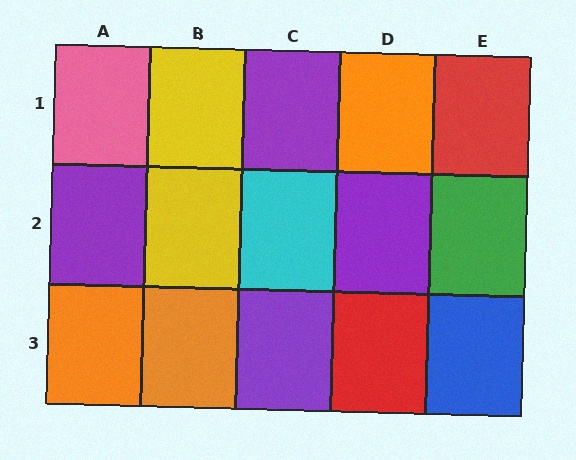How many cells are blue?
1 cell is blue.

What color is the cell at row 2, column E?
Green.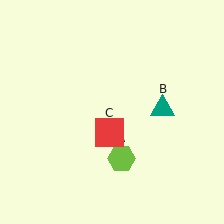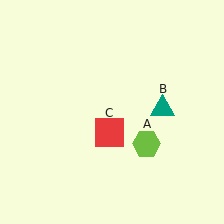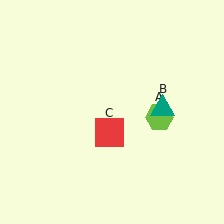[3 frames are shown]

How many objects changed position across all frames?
1 object changed position: lime hexagon (object A).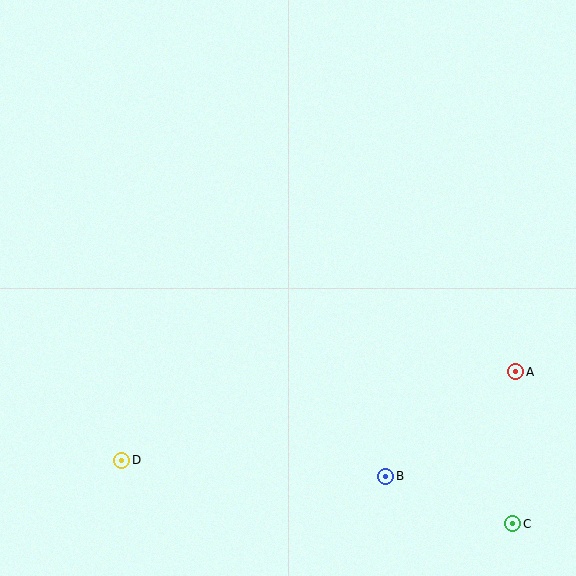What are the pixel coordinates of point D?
Point D is at (122, 460).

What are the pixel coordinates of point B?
Point B is at (386, 476).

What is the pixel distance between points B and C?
The distance between B and C is 135 pixels.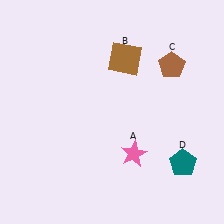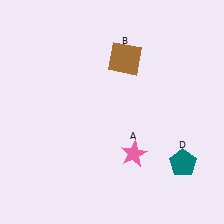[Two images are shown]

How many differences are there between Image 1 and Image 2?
There is 1 difference between the two images.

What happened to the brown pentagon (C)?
The brown pentagon (C) was removed in Image 2. It was in the top-right area of Image 1.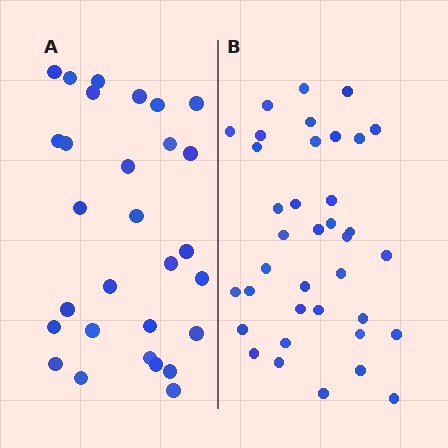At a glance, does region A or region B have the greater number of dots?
Region B (the right region) has more dots.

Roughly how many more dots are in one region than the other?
Region B has roughly 8 or so more dots than region A.